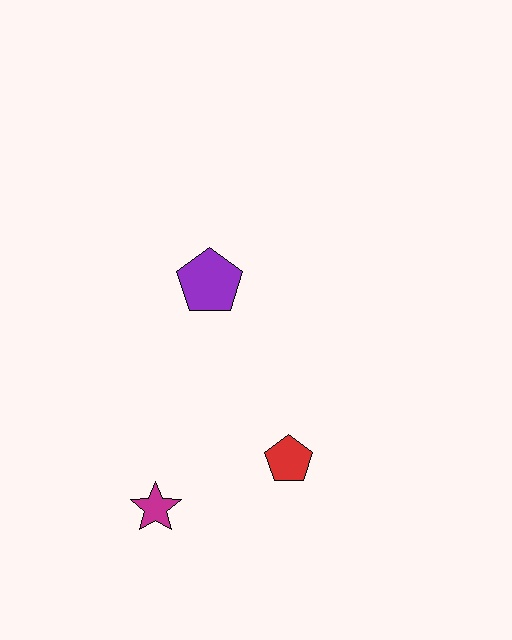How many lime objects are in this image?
There are no lime objects.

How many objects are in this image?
There are 3 objects.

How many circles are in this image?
There are no circles.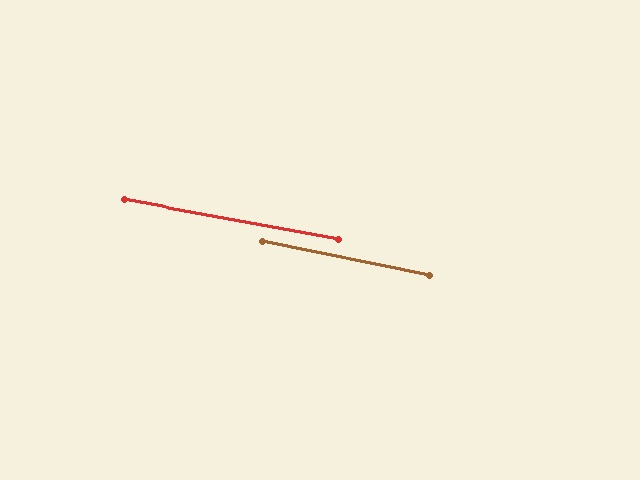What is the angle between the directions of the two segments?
Approximately 1 degree.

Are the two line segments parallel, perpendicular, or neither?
Parallel — their directions differ by only 1.2°.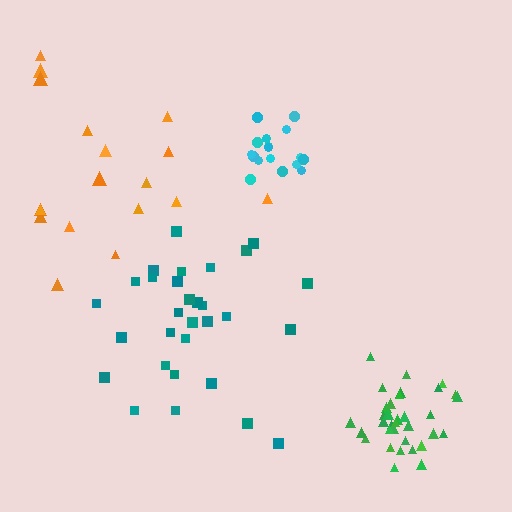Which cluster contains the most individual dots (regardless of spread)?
Green (35).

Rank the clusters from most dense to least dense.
green, cyan, teal, orange.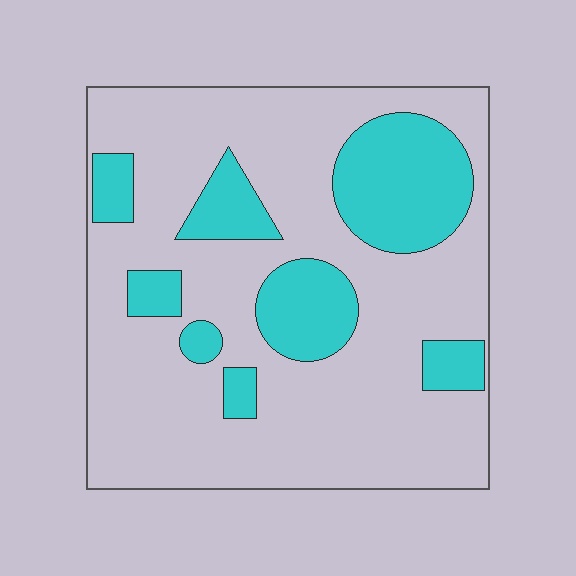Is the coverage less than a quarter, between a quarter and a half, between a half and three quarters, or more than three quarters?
Between a quarter and a half.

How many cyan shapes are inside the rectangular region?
8.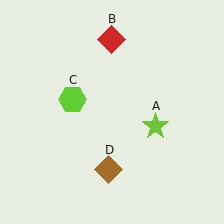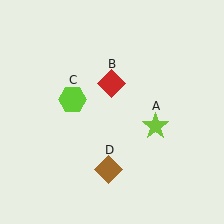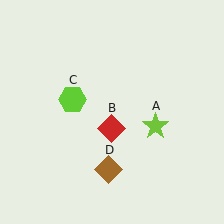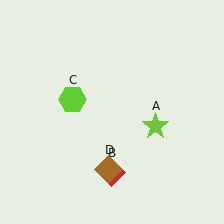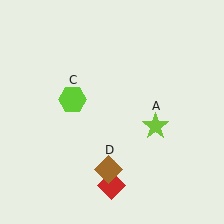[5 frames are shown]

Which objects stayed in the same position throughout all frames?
Lime star (object A) and lime hexagon (object C) and brown diamond (object D) remained stationary.